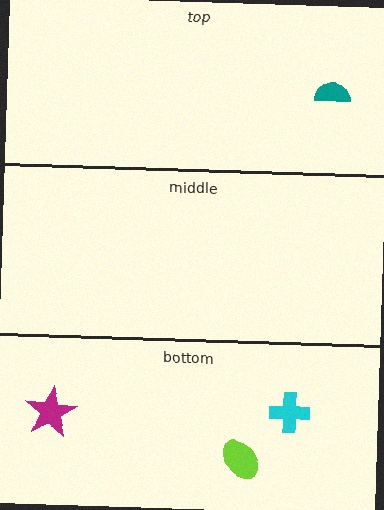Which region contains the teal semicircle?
The top region.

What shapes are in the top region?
The teal semicircle.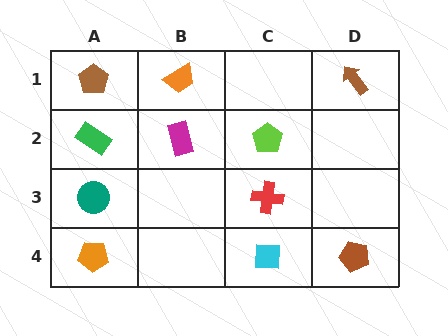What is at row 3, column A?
A teal circle.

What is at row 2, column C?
A lime pentagon.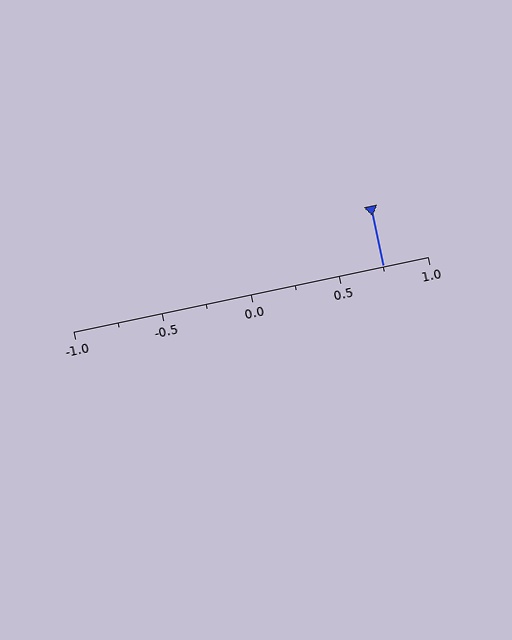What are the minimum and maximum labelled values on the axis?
The axis runs from -1.0 to 1.0.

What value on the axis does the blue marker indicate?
The marker indicates approximately 0.75.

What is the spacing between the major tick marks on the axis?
The major ticks are spaced 0.5 apart.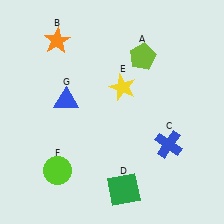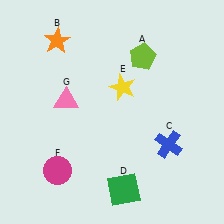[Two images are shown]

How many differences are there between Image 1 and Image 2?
There are 2 differences between the two images.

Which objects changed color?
F changed from lime to magenta. G changed from blue to pink.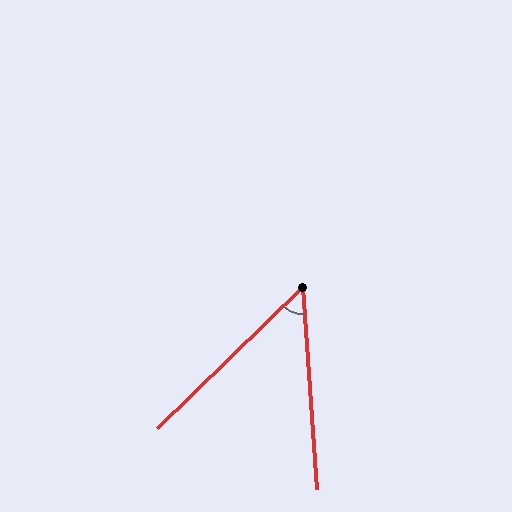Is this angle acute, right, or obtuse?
It is acute.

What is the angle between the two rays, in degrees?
Approximately 49 degrees.